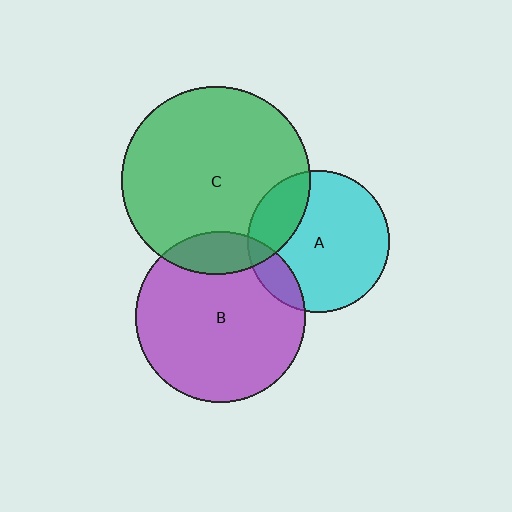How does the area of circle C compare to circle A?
Approximately 1.8 times.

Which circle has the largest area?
Circle C (green).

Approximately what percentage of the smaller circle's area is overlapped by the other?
Approximately 15%.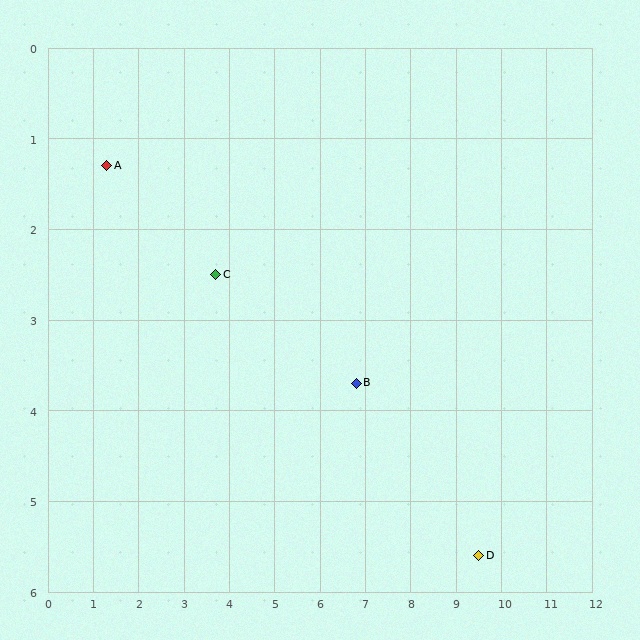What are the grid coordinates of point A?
Point A is at approximately (1.3, 1.3).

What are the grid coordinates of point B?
Point B is at approximately (6.8, 3.7).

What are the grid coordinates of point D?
Point D is at approximately (9.5, 5.6).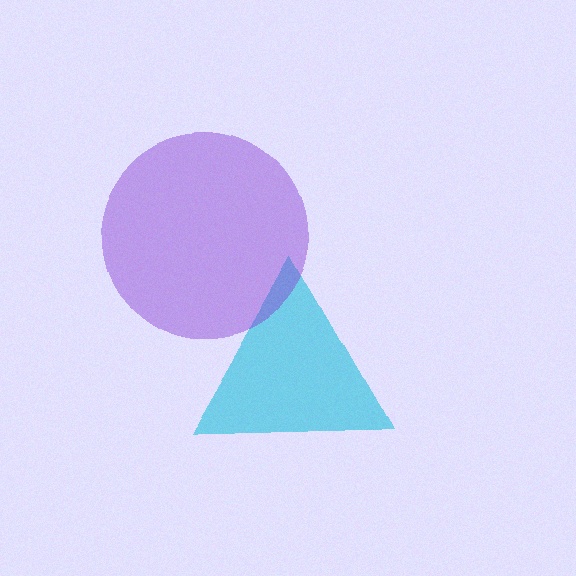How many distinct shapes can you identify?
There are 2 distinct shapes: a cyan triangle, a purple circle.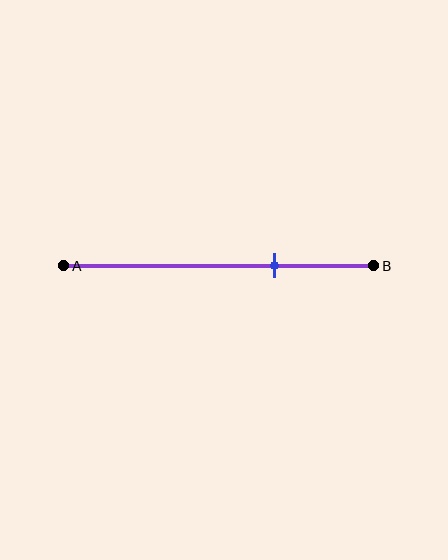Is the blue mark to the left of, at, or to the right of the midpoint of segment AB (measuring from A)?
The blue mark is to the right of the midpoint of segment AB.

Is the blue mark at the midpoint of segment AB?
No, the mark is at about 70% from A, not at the 50% midpoint.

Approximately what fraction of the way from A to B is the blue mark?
The blue mark is approximately 70% of the way from A to B.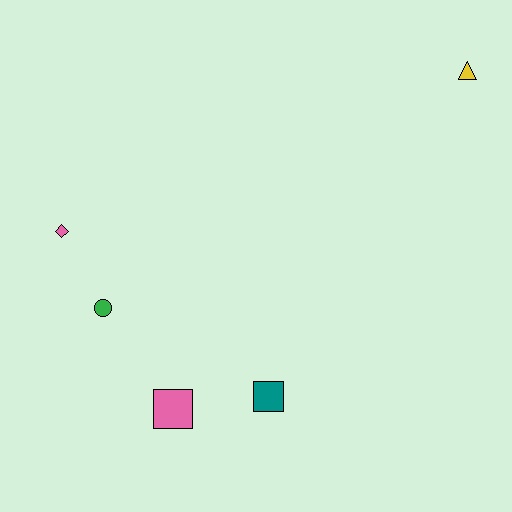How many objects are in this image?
There are 5 objects.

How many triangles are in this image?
There is 1 triangle.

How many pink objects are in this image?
There are 2 pink objects.